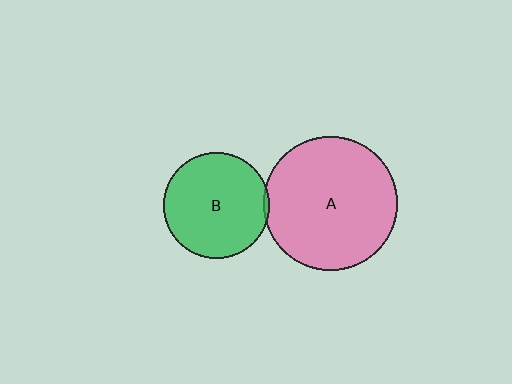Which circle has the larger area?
Circle A (pink).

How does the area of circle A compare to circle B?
Approximately 1.6 times.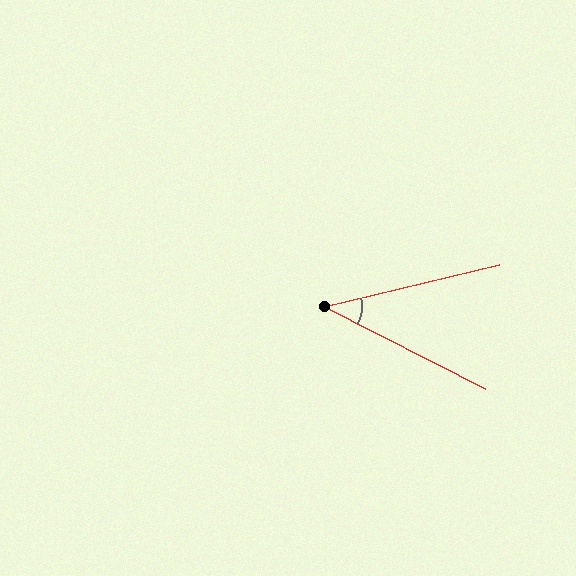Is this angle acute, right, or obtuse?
It is acute.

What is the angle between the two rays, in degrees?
Approximately 40 degrees.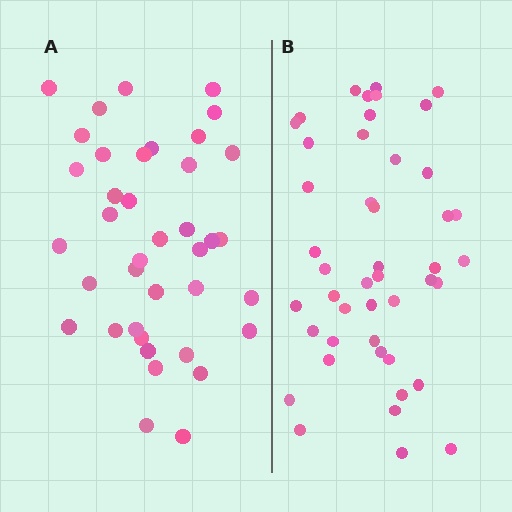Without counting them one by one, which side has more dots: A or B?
Region B (the right region) has more dots.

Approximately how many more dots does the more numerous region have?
Region B has about 6 more dots than region A.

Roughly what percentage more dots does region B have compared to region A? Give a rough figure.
About 15% more.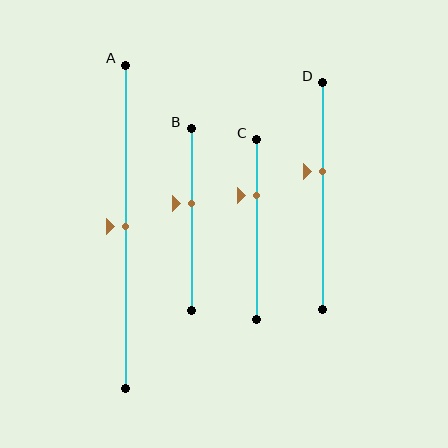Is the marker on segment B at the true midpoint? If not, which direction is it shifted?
No, the marker on segment B is shifted upward by about 9% of the segment length.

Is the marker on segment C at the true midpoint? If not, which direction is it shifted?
No, the marker on segment C is shifted upward by about 19% of the segment length.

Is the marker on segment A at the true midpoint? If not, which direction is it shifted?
Yes, the marker on segment A is at the true midpoint.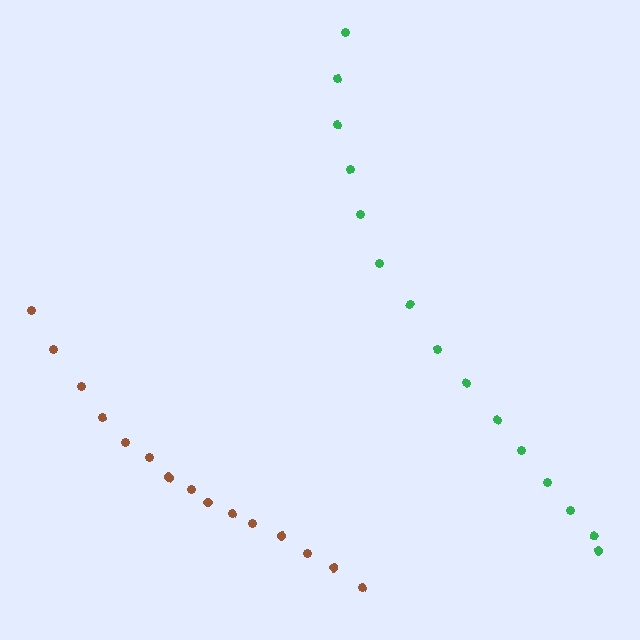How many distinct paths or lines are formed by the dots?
There are 2 distinct paths.